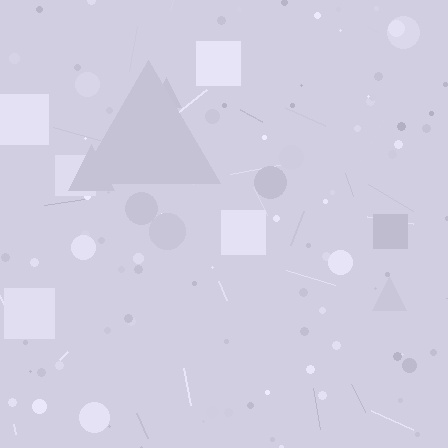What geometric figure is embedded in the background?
A triangle is embedded in the background.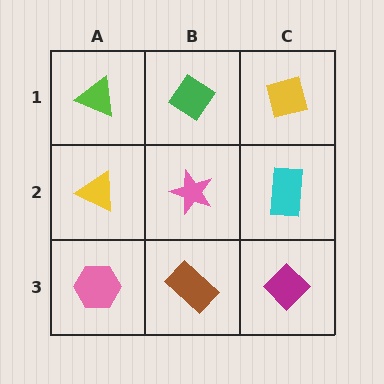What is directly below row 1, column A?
A yellow triangle.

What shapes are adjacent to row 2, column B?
A green diamond (row 1, column B), a brown rectangle (row 3, column B), a yellow triangle (row 2, column A), a cyan rectangle (row 2, column C).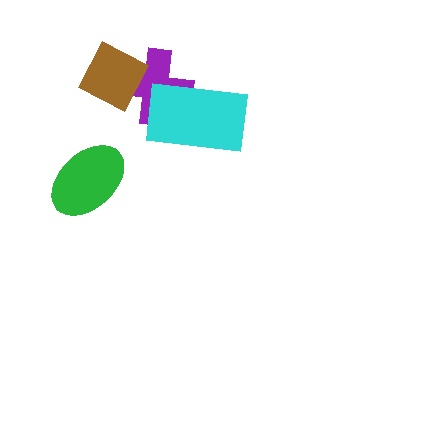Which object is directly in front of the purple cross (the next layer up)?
The cyan rectangle is directly in front of the purple cross.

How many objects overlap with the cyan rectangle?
1 object overlaps with the cyan rectangle.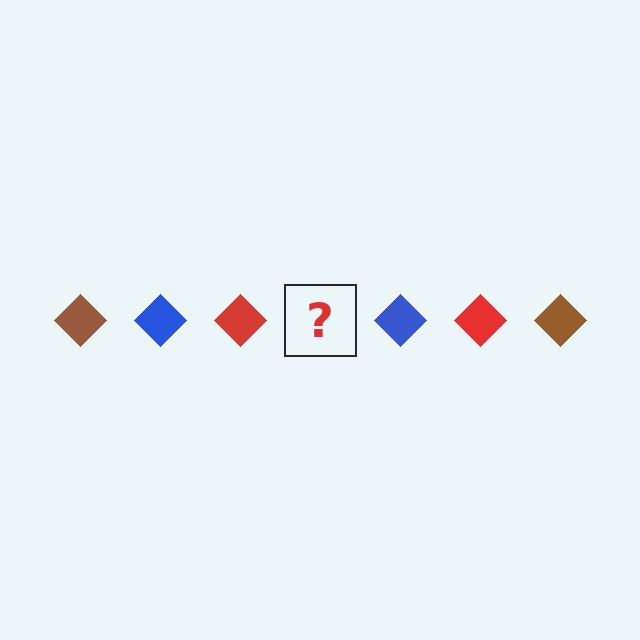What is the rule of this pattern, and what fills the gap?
The rule is that the pattern cycles through brown, blue, red diamonds. The gap should be filled with a brown diamond.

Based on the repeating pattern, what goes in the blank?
The blank should be a brown diamond.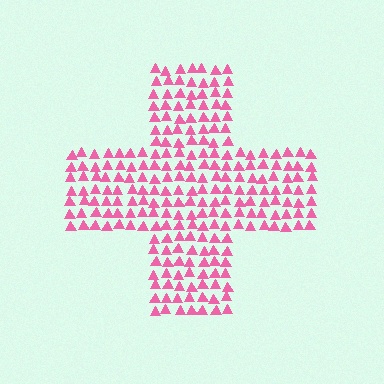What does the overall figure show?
The overall figure shows a cross.